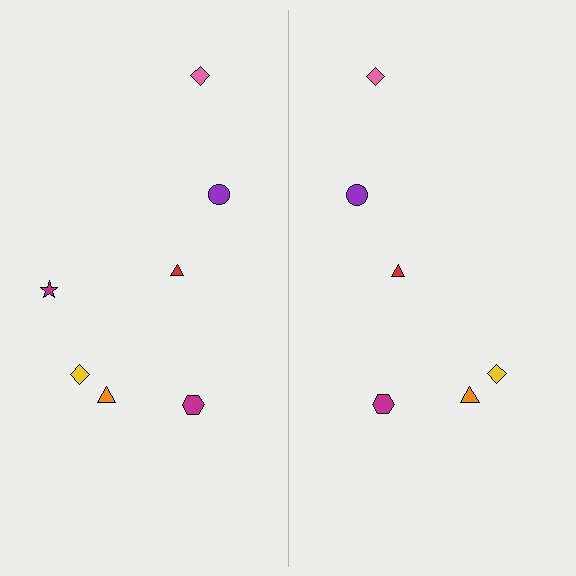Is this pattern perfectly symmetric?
No, the pattern is not perfectly symmetric. A magenta star is missing from the right side.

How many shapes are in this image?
There are 13 shapes in this image.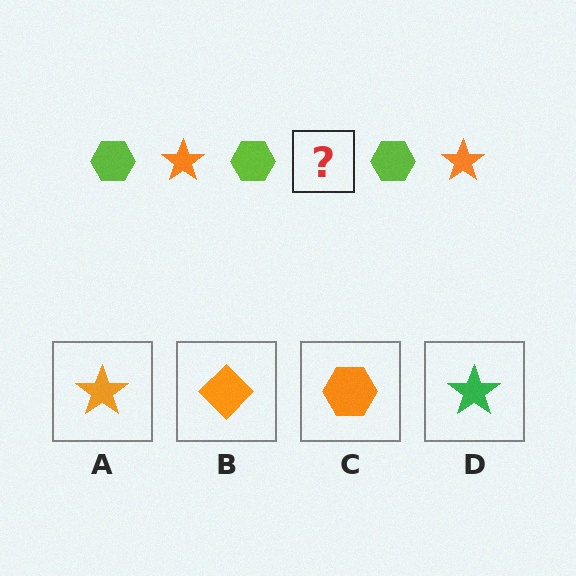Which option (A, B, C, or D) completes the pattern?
A.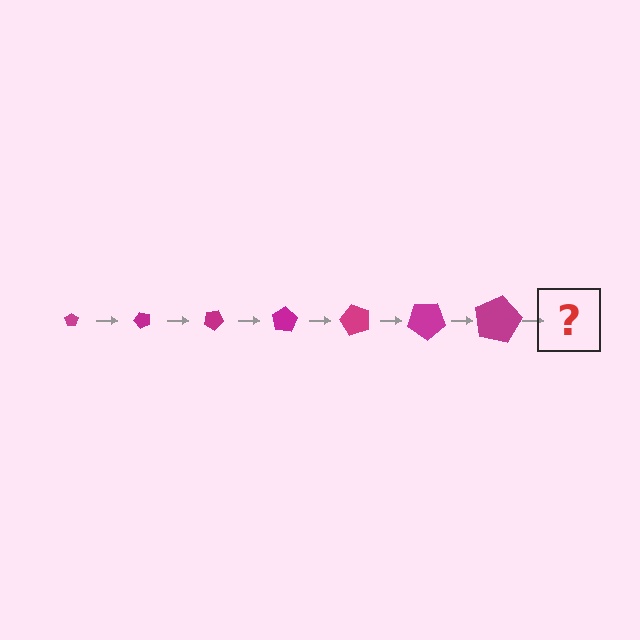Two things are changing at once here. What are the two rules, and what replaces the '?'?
The two rules are that the pentagon grows larger each step and it rotates 50 degrees each step. The '?' should be a pentagon, larger than the previous one and rotated 350 degrees from the start.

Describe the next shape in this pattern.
It should be a pentagon, larger than the previous one and rotated 350 degrees from the start.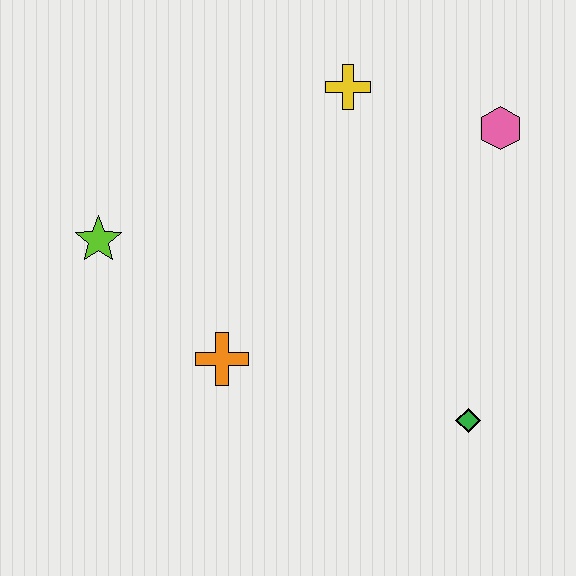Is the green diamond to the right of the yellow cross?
Yes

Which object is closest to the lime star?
The orange cross is closest to the lime star.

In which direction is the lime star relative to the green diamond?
The lime star is to the left of the green diamond.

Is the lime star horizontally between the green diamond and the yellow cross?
No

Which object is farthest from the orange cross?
The pink hexagon is farthest from the orange cross.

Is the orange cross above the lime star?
No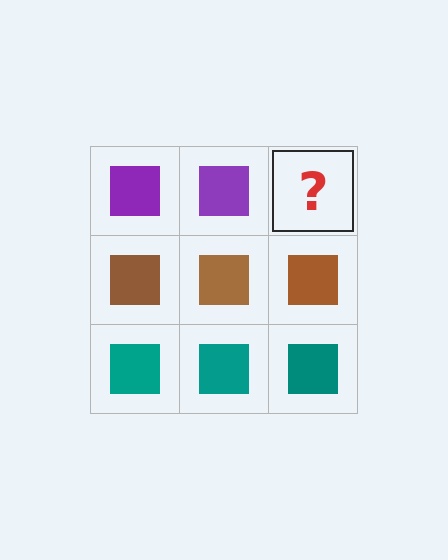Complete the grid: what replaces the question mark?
The question mark should be replaced with a purple square.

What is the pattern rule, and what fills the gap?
The rule is that each row has a consistent color. The gap should be filled with a purple square.